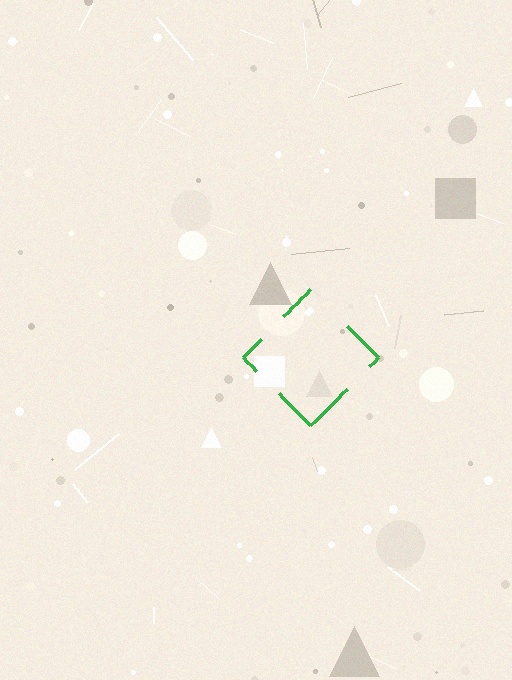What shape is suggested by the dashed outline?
The dashed outline suggests a diamond.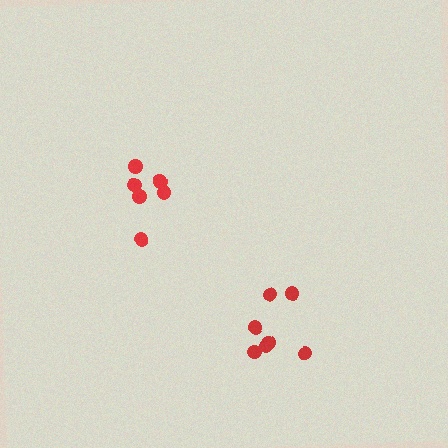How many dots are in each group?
Group 1: 7 dots, Group 2: 6 dots (13 total).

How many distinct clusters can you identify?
There are 2 distinct clusters.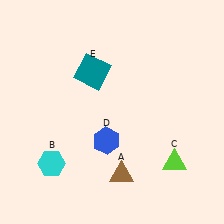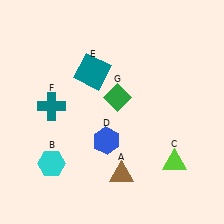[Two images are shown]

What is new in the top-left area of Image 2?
A teal cross (F) was added in the top-left area of Image 2.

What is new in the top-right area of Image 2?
A green diamond (G) was added in the top-right area of Image 2.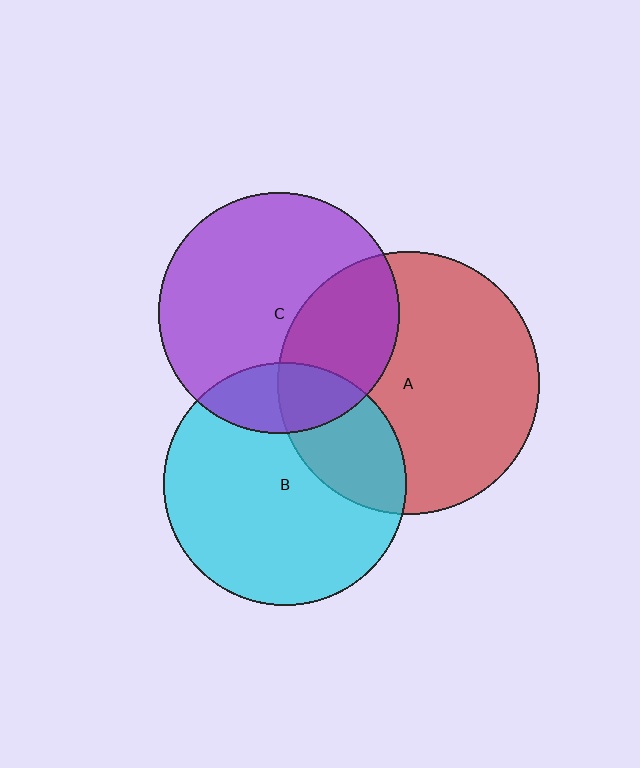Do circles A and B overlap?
Yes.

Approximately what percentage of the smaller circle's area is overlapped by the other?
Approximately 25%.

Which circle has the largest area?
Circle A (red).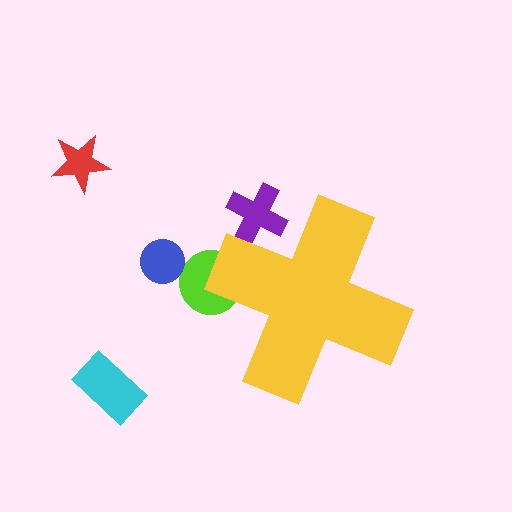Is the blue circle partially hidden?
No, the blue circle is fully visible.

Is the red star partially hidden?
No, the red star is fully visible.